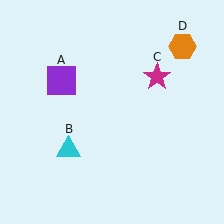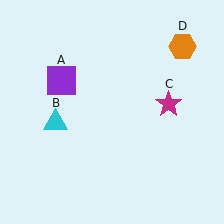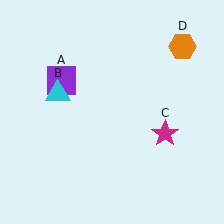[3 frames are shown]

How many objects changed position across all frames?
2 objects changed position: cyan triangle (object B), magenta star (object C).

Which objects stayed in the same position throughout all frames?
Purple square (object A) and orange hexagon (object D) remained stationary.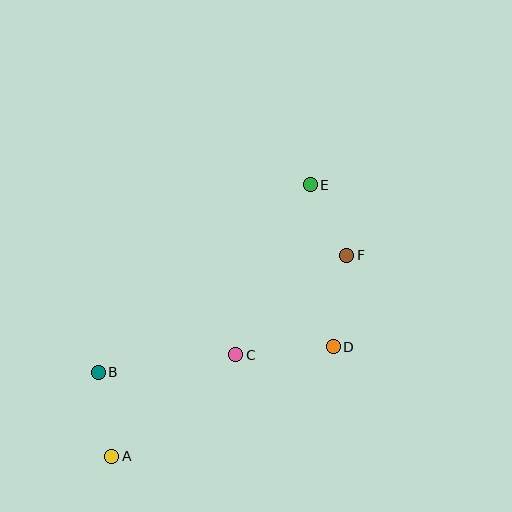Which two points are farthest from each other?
Points A and E are farthest from each other.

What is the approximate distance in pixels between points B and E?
The distance between B and E is approximately 283 pixels.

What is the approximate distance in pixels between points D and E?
The distance between D and E is approximately 163 pixels.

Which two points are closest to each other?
Points E and F are closest to each other.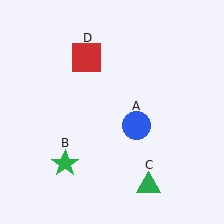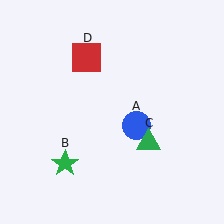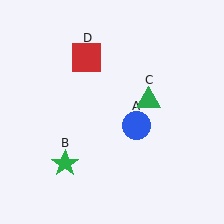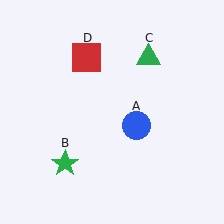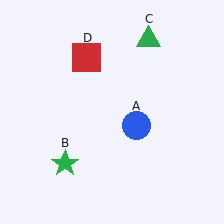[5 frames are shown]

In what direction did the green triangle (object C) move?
The green triangle (object C) moved up.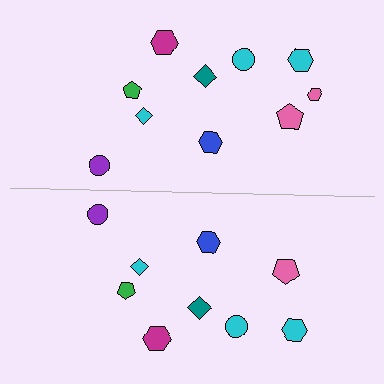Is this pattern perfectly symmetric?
No, the pattern is not perfectly symmetric. A pink hexagon is missing from the bottom side.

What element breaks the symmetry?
A pink hexagon is missing from the bottom side.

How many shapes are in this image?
There are 19 shapes in this image.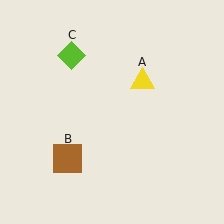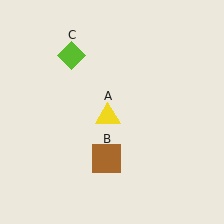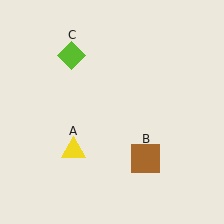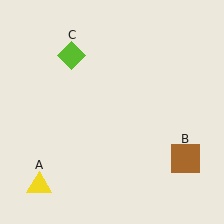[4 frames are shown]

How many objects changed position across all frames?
2 objects changed position: yellow triangle (object A), brown square (object B).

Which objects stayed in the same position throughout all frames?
Lime diamond (object C) remained stationary.